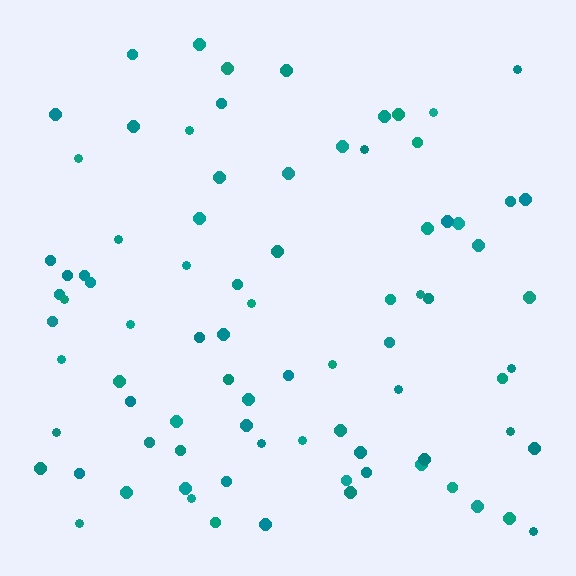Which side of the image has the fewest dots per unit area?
The top.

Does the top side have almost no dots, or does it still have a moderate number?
Still a moderate number, just noticeably fewer than the bottom.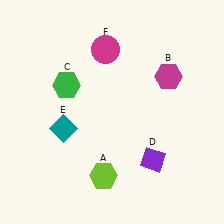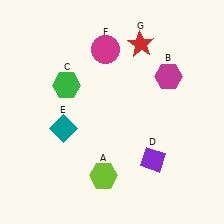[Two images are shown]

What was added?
A red star (G) was added in Image 2.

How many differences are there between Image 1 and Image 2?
There is 1 difference between the two images.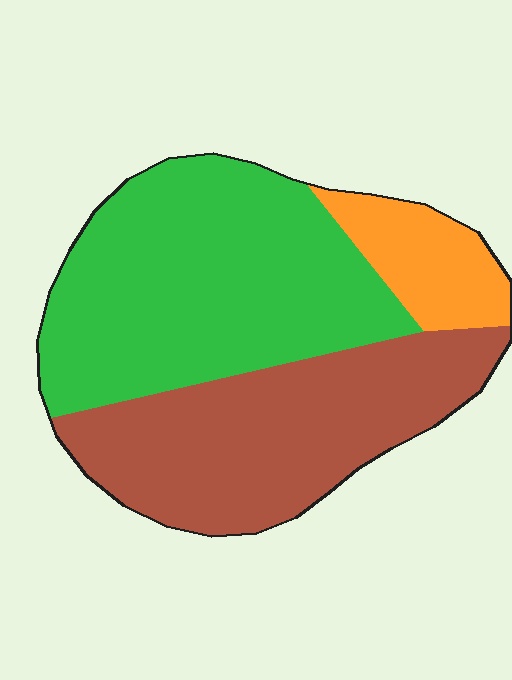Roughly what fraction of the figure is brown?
Brown covers around 40% of the figure.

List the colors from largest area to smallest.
From largest to smallest: green, brown, orange.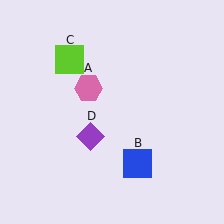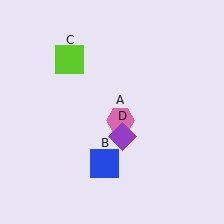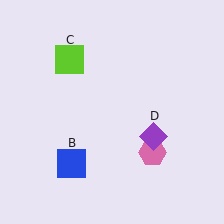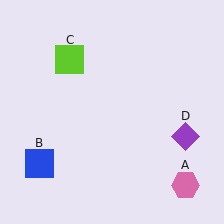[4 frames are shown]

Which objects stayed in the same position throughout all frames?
Lime square (object C) remained stationary.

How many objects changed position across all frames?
3 objects changed position: pink hexagon (object A), blue square (object B), purple diamond (object D).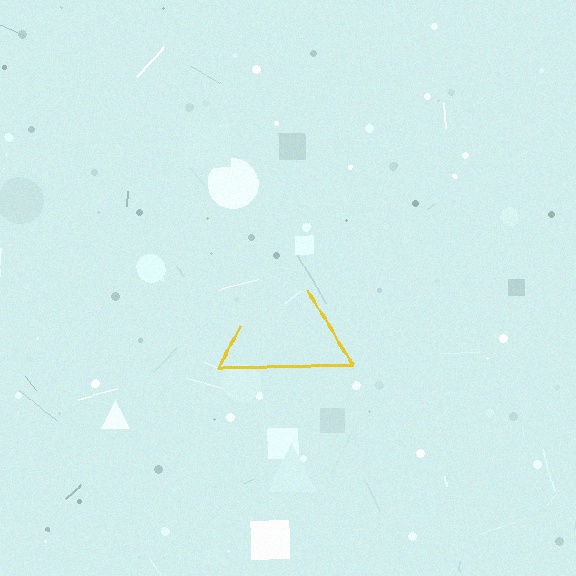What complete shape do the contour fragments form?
The contour fragments form a triangle.